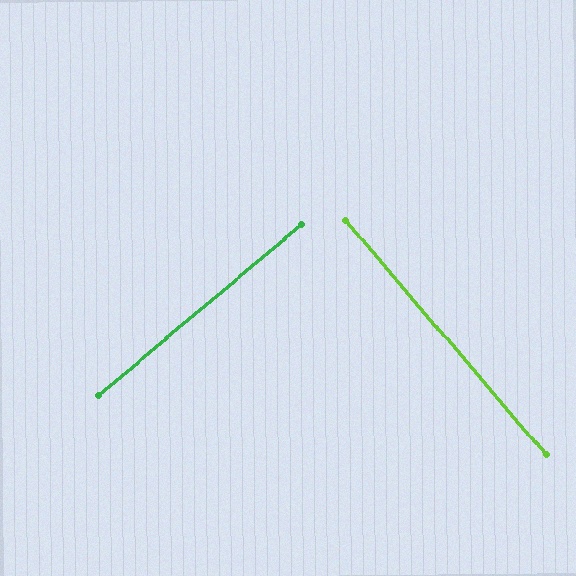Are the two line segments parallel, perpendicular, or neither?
Perpendicular — they meet at approximately 90°.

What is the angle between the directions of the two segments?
Approximately 90 degrees.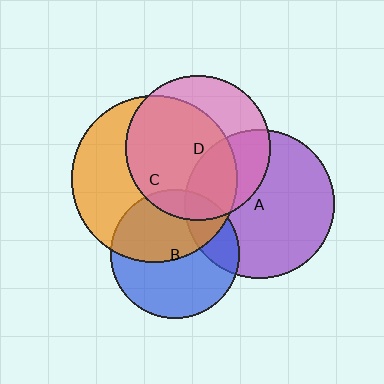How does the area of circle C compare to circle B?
Approximately 1.7 times.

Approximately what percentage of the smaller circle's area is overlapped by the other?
Approximately 65%.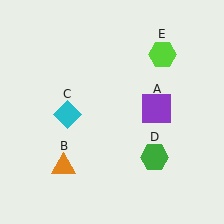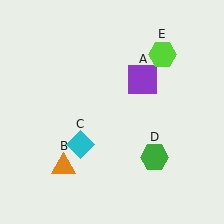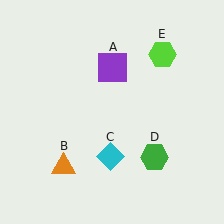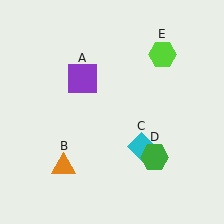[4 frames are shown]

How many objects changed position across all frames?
2 objects changed position: purple square (object A), cyan diamond (object C).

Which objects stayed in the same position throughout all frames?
Orange triangle (object B) and green hexagon (object D) and lime hexagon (object E) remained stationary.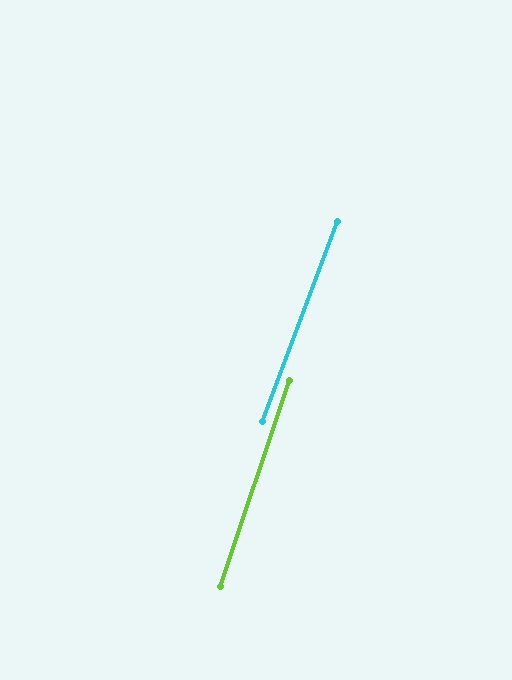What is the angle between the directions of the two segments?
Approximately 2 degrees.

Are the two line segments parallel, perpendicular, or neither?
Parallel — their directions differ by only 2.0°.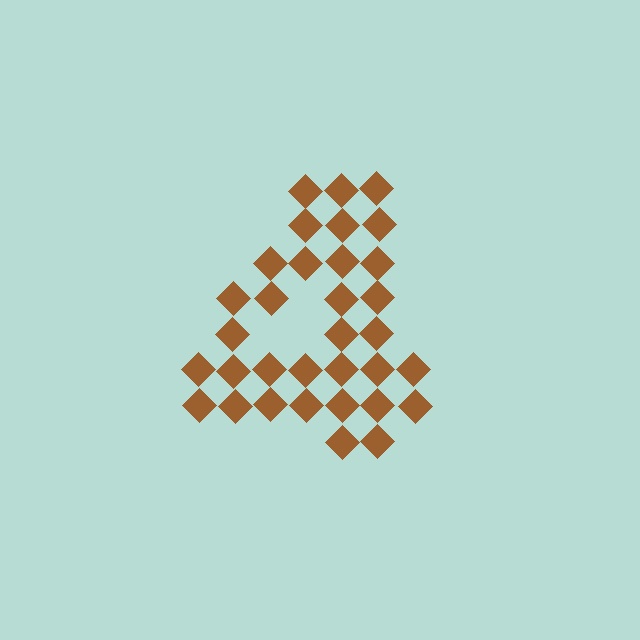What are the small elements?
The small elements are diamonds.